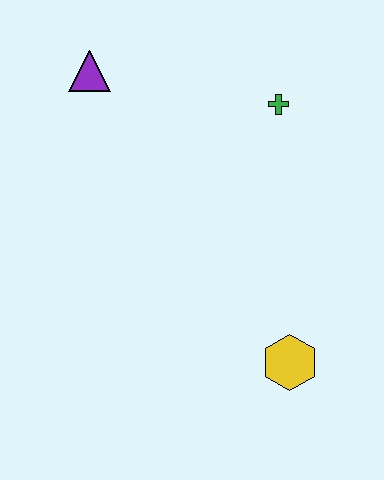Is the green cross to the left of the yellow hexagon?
Yes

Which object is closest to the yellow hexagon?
The green cross is closest to the yellow hexagon.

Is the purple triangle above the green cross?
Yes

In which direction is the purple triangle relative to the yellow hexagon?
The purple triangle is above the yellow hexagon.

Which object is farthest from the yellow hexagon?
The purple triangle is farthest from the yellow hexagon.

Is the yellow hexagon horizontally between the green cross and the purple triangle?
No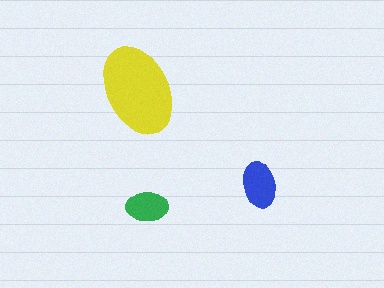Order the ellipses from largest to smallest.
the yellow one, the blue one, the green one.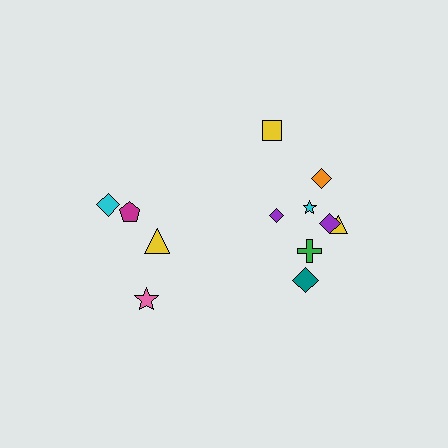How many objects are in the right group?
There are 8 objects.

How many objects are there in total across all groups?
There are 12 objects.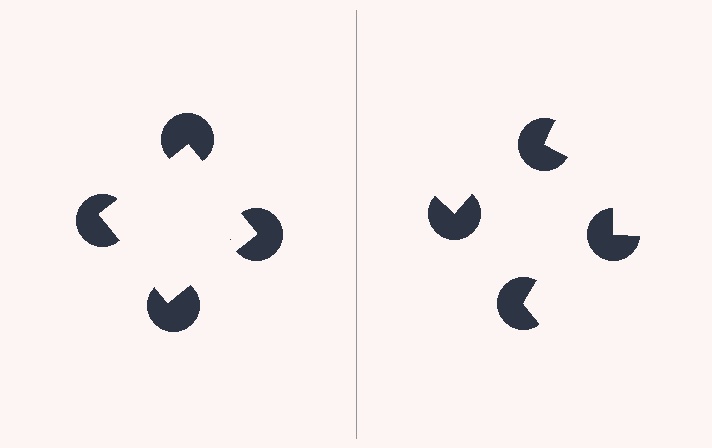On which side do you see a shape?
An illusory square appears on the left side. On the right side the wedge cuts are rotated, so no coherent shape forms.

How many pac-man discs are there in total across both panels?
8 — 4 on each side.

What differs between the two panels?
The pac-man discs are positioned identically on both sides; only the wedge orientations differ. On the left they align to a square; on the right they are misaligned.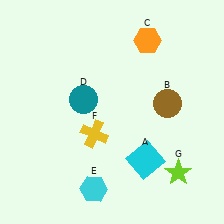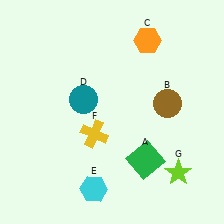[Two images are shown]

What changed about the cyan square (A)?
In Image 1, A is cyan. In Image 2, it changed to green.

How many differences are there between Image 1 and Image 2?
There is 1 difference between the two images.